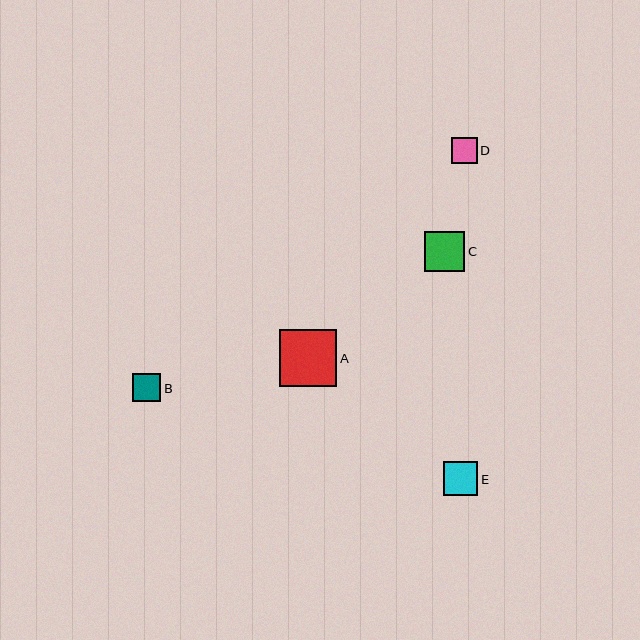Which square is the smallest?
Square D is the smallest with a size of approximately 26 pixels.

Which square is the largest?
Square A is the largest with a size of approximately 57 pixels.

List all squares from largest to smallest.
From largest to smallest: A, C, E, B, D.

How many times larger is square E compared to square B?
Square E is approximately 1.2 times the size of square B.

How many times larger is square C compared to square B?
Square C is approximately 1.4 times the size of square B.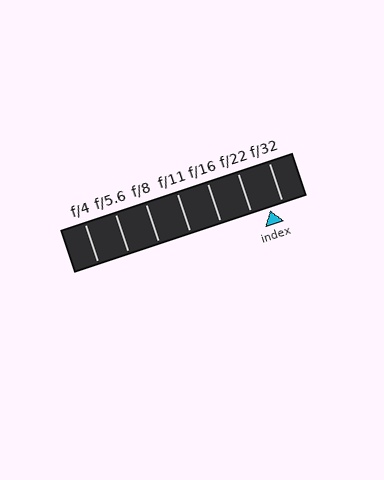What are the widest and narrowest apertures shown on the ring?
The widest aperture shown is f/4 and the narrowest is f/32.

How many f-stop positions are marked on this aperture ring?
There are 7 f-stop positions marked.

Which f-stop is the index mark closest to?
The index mark is closest to f/32.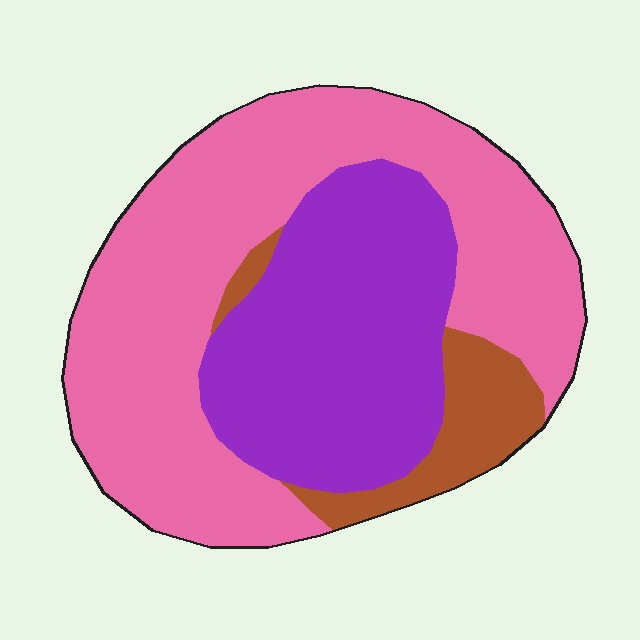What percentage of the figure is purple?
Purple takes up about one third (1/3) of the figure.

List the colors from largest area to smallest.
From largest to smallest: pink, purple, brown.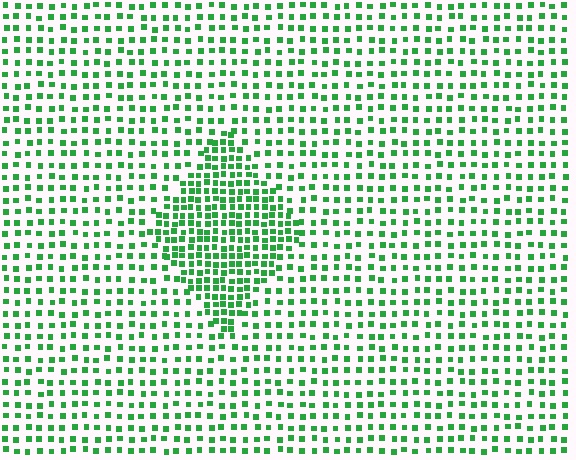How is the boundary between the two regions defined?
The boundary is defined by a change in element density (approximately 2.0x ratio). All elements are the same color, size, and shape.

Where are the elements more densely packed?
The elements are more densely packed inside the diamond boundary.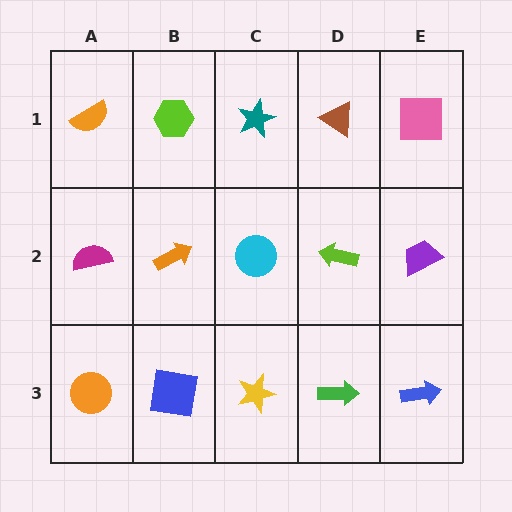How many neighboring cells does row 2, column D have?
4.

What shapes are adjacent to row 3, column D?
A lime arrow (row 2, column D), a yellow star (row 3, column C), a blue arrow (row 3, column E).